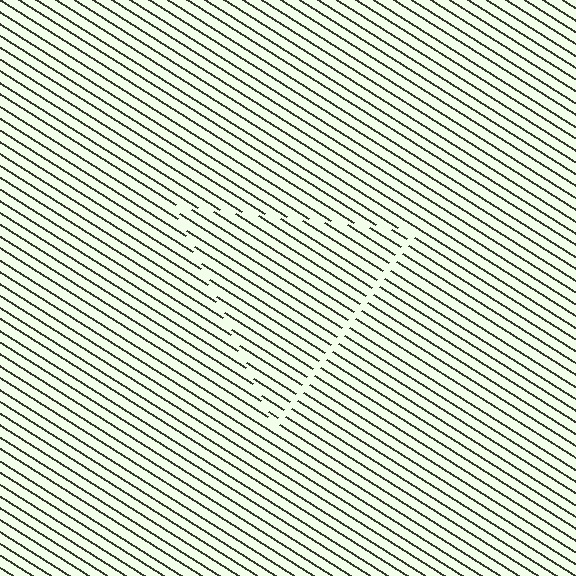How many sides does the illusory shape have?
3 sides — the line-ends trace a triangle.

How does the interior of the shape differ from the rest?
The interior of the shape contains the same grating, shifted by half a period — the contour is defined by the phase discontinuity where line-ends from the inner and outer gratings abut.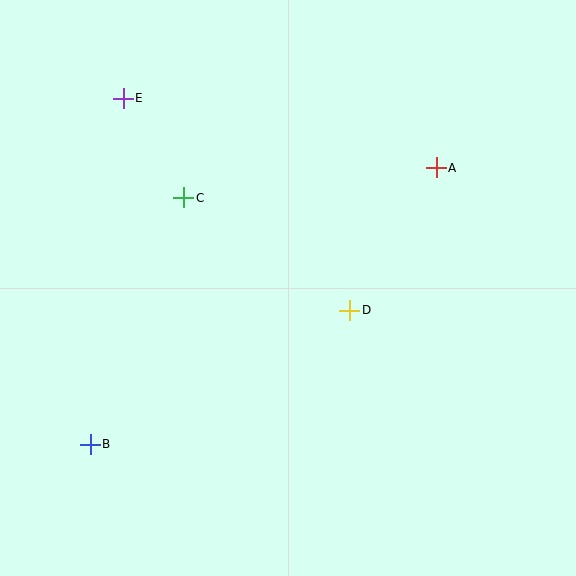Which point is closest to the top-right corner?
Point A is closest to the top-right corner.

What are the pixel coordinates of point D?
Point D is at (350, 310).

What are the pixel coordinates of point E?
Point E is at (123, 98).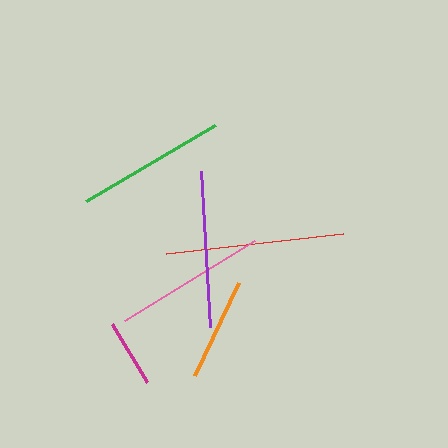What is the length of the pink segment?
The pink segment is approximately 152 pixels long.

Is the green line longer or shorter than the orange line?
The green line is longer than the orange line.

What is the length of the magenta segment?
The magenta segment is approximately 68 pixels long.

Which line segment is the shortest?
The magenta line is the shortest at approximately 68 pixels.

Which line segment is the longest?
The red line is the longest at approximately 178 pixels.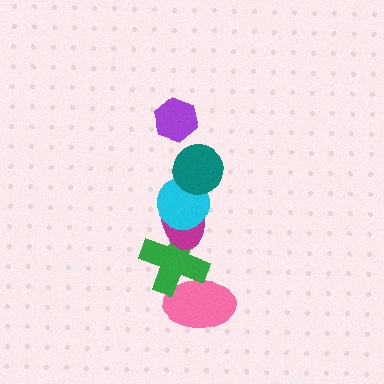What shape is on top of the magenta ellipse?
The cyan circle is on top of the magenta ellipse.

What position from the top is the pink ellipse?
The pink ellipse is 6th from the top.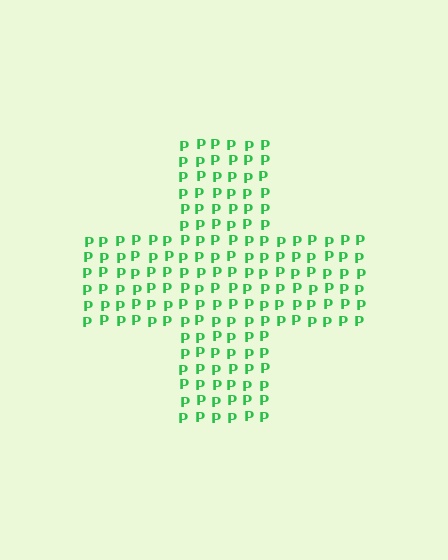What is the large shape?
The large shape is a cross.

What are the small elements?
The small elements are letter P's.